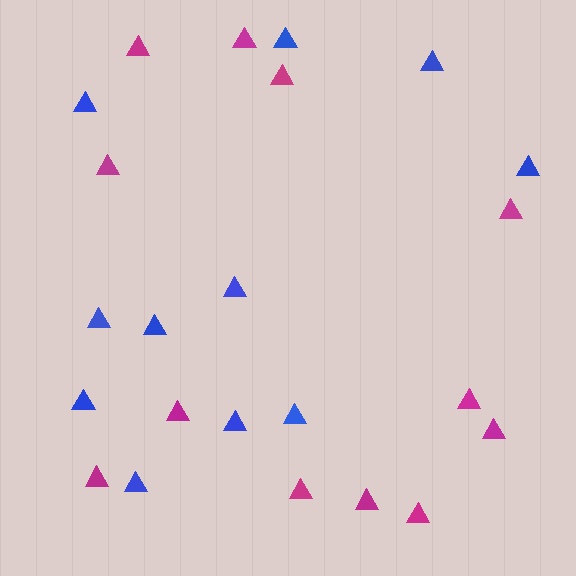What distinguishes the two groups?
There are 2 groups: one group of magenta triangles (12) and one group of blue triangles (11).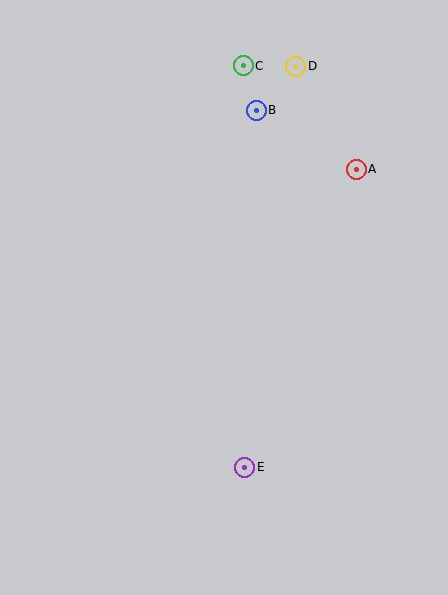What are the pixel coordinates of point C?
Point C is at (243, 66).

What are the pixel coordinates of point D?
Point D is at (296, 66).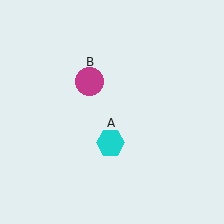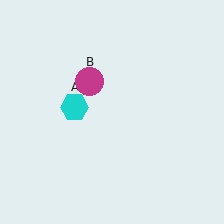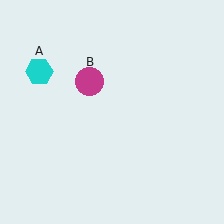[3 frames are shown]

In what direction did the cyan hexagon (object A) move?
The cyan hexagon (object A) moved up and to the left.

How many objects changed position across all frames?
1 object changed position: cyan hexagon (object A).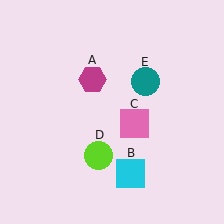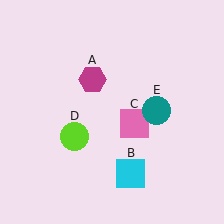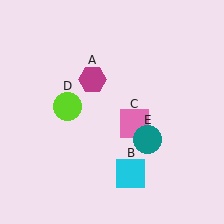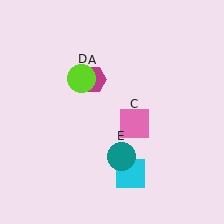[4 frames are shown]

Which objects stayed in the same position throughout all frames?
Magenta hexagon (object A) and cyan square (object B) and pink square (object C) remained stationary.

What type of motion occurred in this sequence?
The lime circle (object D), teal circle (object E) rotated clockwise around the center of the scene.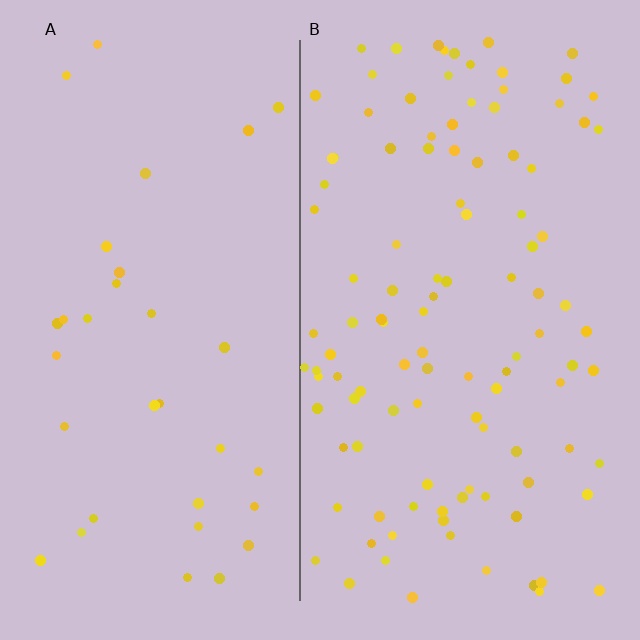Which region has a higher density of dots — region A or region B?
B (the right).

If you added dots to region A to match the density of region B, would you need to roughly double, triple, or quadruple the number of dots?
Approximately triple.